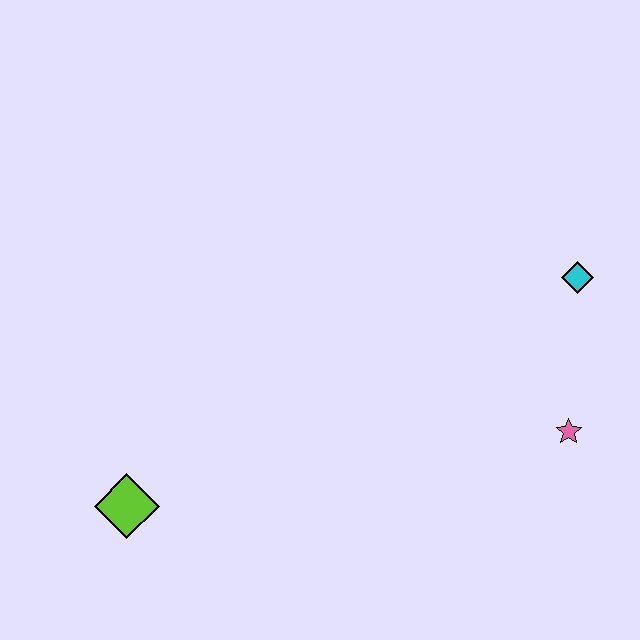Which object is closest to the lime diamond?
The pink star is closest to the lime diamond.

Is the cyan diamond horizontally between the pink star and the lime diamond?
No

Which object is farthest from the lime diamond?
The cyan diamond is farthest from the lime diamond.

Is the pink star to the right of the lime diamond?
Yes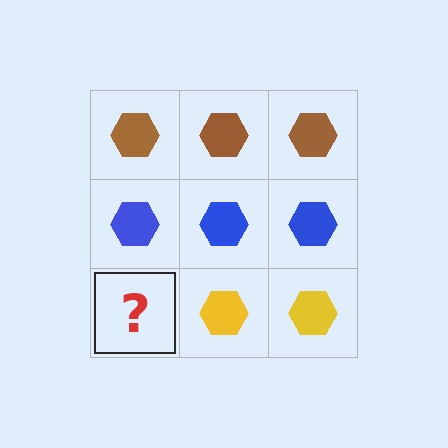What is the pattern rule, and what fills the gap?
The rule is that each row has a consistent color. The gap should be filled with a yellow hexagon.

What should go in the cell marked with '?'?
The missing cell should contain a yellow hexagon.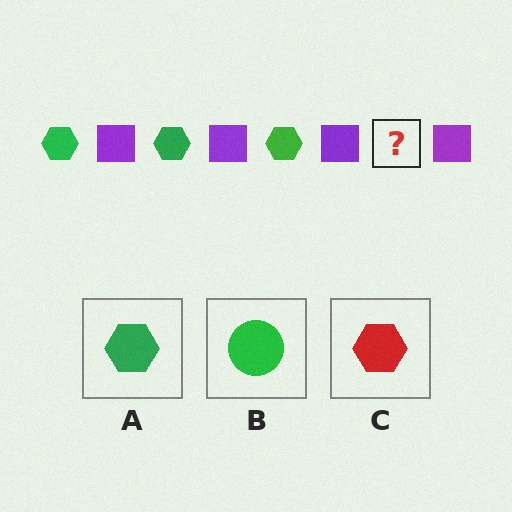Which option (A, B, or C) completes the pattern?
A.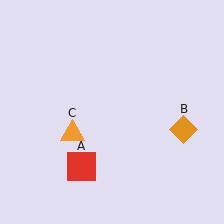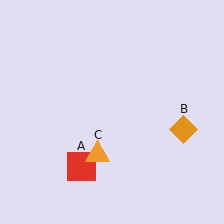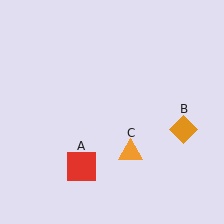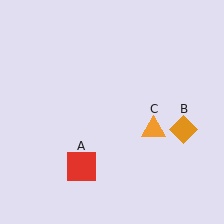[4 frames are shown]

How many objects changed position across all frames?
1 object changed position: orange triangle (object C).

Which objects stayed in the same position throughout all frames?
Red square (object A) and orange diamond (object B) remained stationary.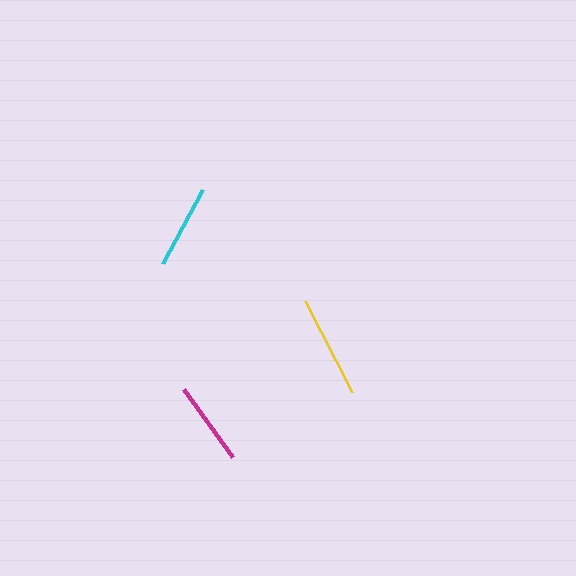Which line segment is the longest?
The yellow line is the longest at approximately 102 pixels.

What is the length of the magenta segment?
The magenta segment is approximately 84 pixels long.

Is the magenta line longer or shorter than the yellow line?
The yellow line is longer than the magenta line.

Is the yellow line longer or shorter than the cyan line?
The yellow line is longer than the cyan line.